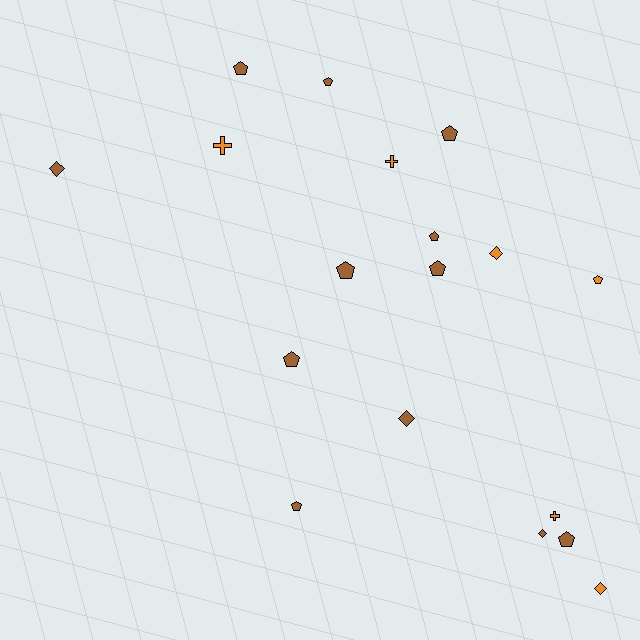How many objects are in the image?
There are 18 objects.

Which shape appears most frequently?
Pentagon, with 10 objects.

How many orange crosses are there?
There are 3 orange crosses.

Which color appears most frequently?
Brown, with 12 objects.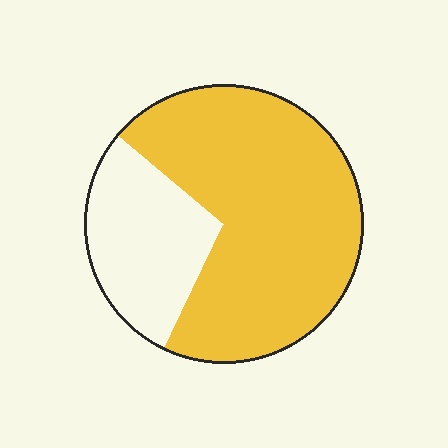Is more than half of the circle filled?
Yes.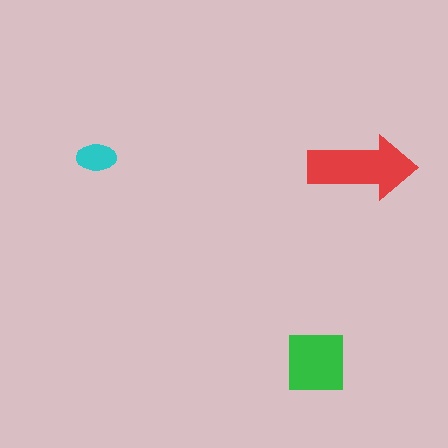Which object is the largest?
The red arrow.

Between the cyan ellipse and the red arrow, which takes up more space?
The red arrow.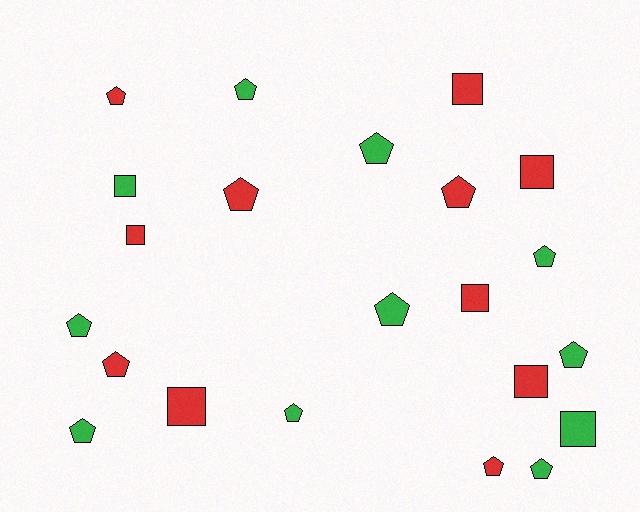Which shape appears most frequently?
Pentagon, with 14 objects.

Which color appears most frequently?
Green, with 11 objects.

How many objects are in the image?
There are 22 objects.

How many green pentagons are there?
There are 9 green pentagons.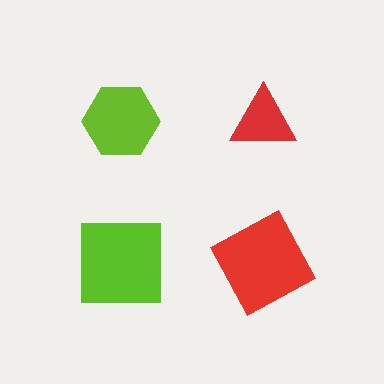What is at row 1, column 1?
A lime hexagon.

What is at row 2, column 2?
A red square.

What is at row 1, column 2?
A red triangle.